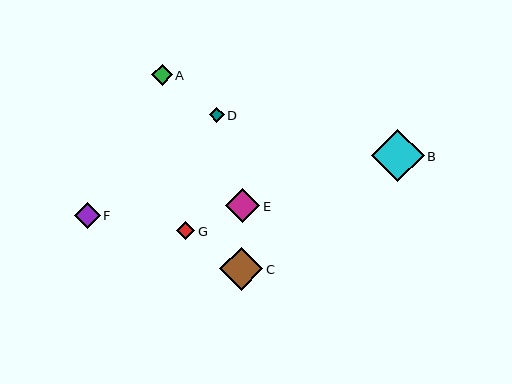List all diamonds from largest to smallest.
From largest to smallest: B, C, E, F, A, G, D.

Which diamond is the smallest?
Diamond D is the smallest with a size of approximately 15 pixels.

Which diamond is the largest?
Diamond B is the largest with a size of approximately 52 pixels.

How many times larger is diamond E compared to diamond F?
Diamond E is approximately 1.3 times the size of diamond F.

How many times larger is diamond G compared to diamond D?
Diamond G is approximately 1.2 times the size of diamond D.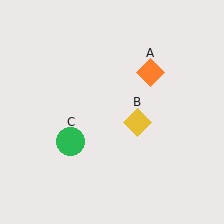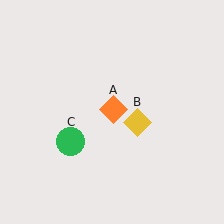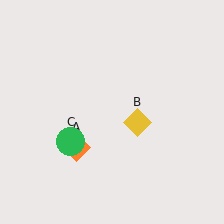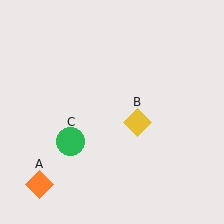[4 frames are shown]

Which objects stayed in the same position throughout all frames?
Yellow diamond (object B) and green circle (object C) remained stationary.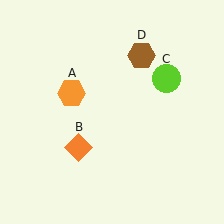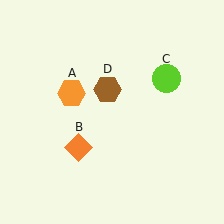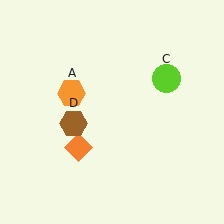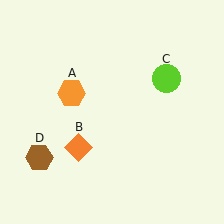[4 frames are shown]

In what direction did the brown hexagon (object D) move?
The brown hexagon (object D) moved down and to the left.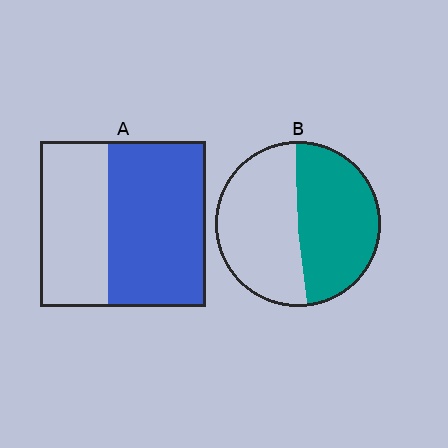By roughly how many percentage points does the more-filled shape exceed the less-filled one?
By roughly 10 percentage points (A over B).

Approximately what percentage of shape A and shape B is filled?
A is approximately 60% and B is approximately 50%.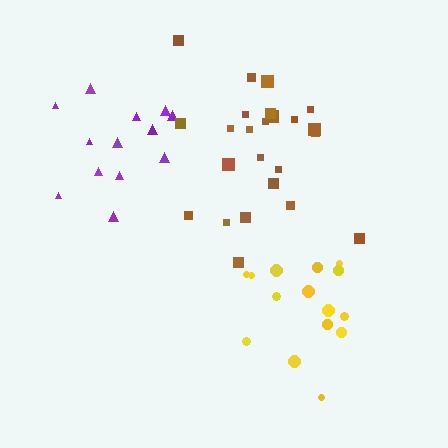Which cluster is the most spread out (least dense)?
Purple.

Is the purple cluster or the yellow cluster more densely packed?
Yellow.